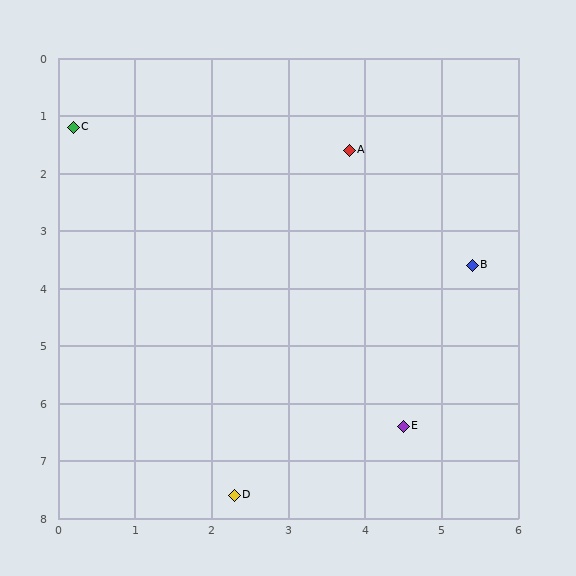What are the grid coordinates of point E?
Point E is at approximately (4.5, 6.4).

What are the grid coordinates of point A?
Point A is at approximately (3.8, 1.6).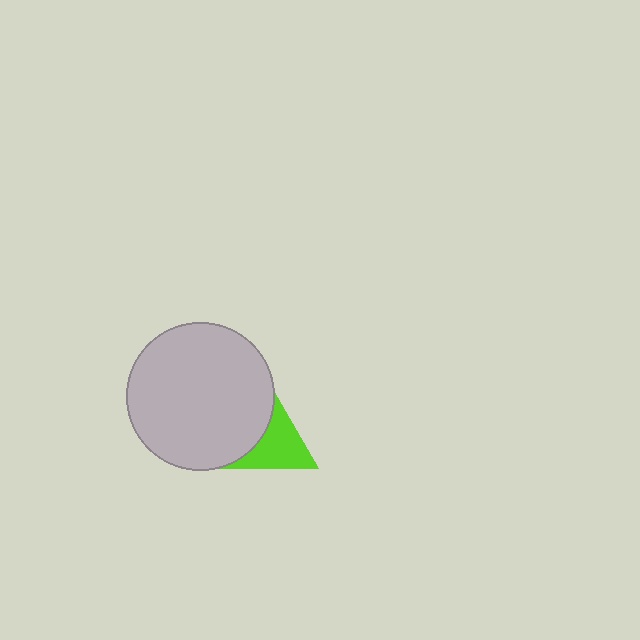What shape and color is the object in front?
The object in front is a light gray circle.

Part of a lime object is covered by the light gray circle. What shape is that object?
It is a triangle.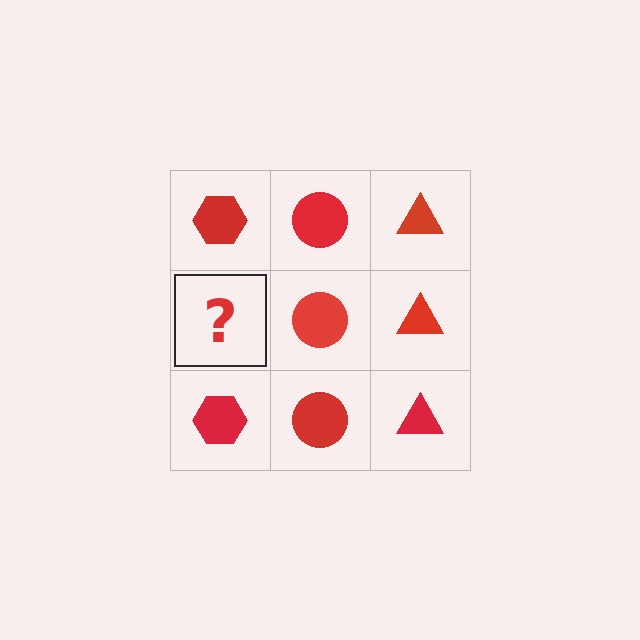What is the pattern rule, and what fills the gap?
The rule is that each column has a consistent shape. The gap should be filled with a red hexagon.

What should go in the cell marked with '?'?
The missing cell should contain a red hexagon.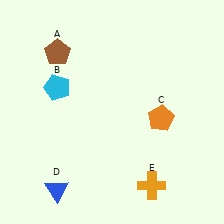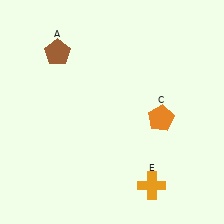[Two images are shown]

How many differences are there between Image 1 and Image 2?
There are 2 differences between the two images.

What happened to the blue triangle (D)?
The blue triangle (D) was removed in Image 2. It was in the bottom-left area of Image 1.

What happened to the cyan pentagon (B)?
The cyan pentagon (B) was removed in Image 2. It was in the top-left area of Image 1.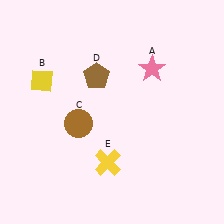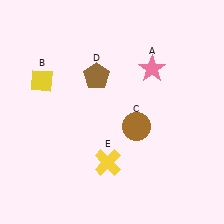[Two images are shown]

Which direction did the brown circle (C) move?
The brown circle (C) moved right.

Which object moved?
The brown circle (C) moved right.